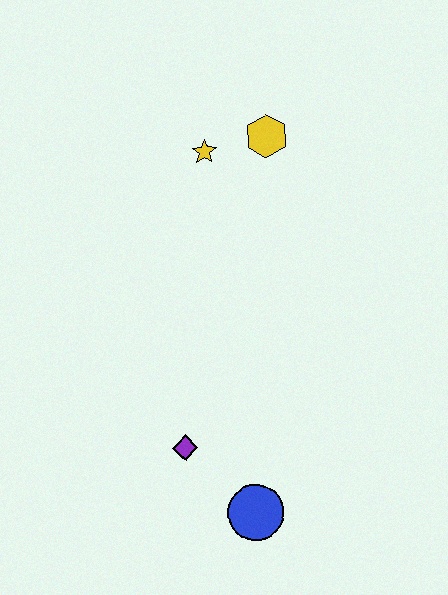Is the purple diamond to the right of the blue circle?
No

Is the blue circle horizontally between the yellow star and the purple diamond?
No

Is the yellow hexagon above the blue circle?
Yes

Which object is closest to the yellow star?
The yellow hexagon is closest to the yellow star.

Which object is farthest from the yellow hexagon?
The blue circle is farthest from the yellow hexagon.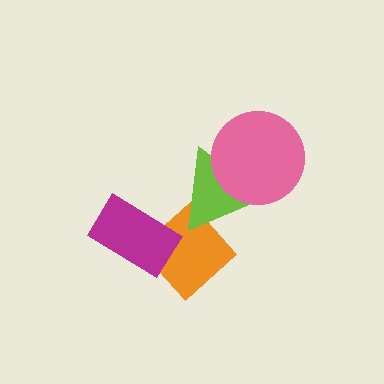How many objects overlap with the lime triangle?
2 objects overlap with the lime triangle.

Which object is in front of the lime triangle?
The pink circle is in front of the lime triangle.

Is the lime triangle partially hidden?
Yes, it is partially covered by another shape.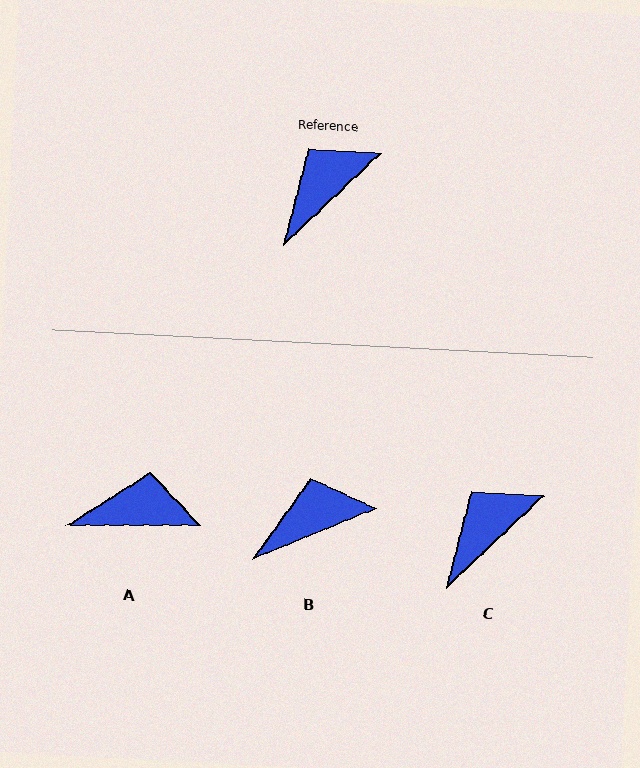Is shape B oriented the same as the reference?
No, it is off by about 21 degrees.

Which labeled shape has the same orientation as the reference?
C.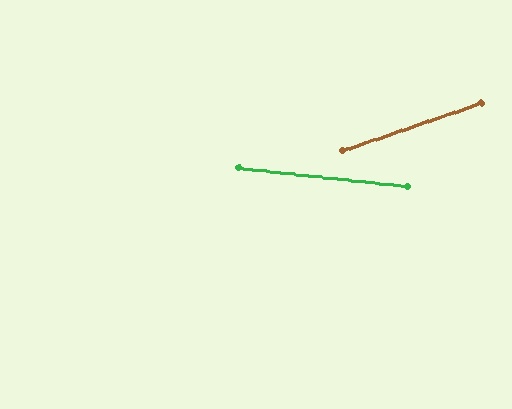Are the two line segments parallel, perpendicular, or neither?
Neither parallel nor perpendicular — they differ by about 25°.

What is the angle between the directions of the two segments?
Approximately 25 degrees.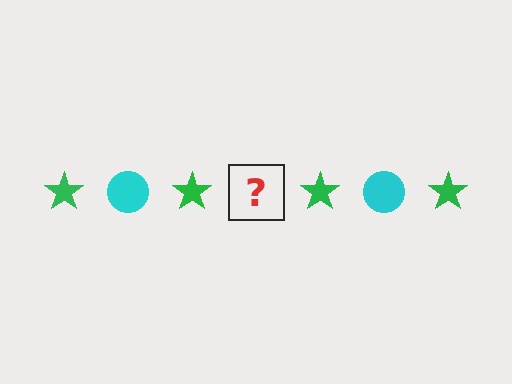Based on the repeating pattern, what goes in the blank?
The blank should be a cyan circle.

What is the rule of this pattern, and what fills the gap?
The rule is that the pattern alternates between green star and cyan circle. The gap should be filled with a cyan circle.